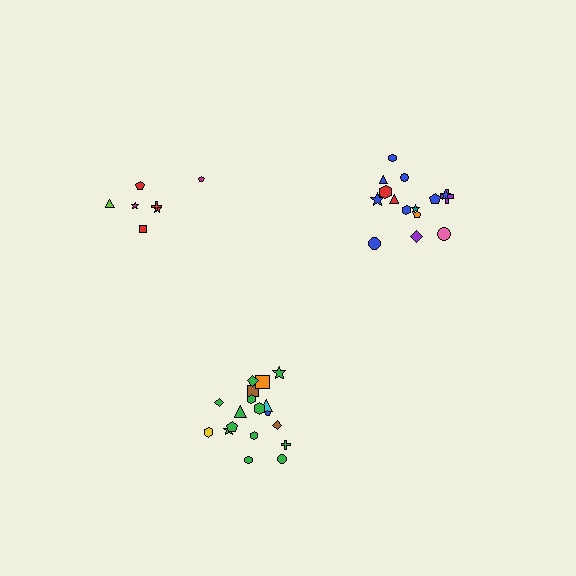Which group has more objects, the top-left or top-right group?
The top-right group.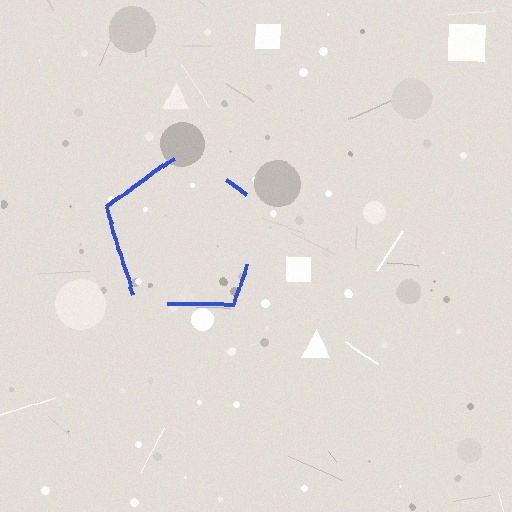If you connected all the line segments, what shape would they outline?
They would outline a pentagon.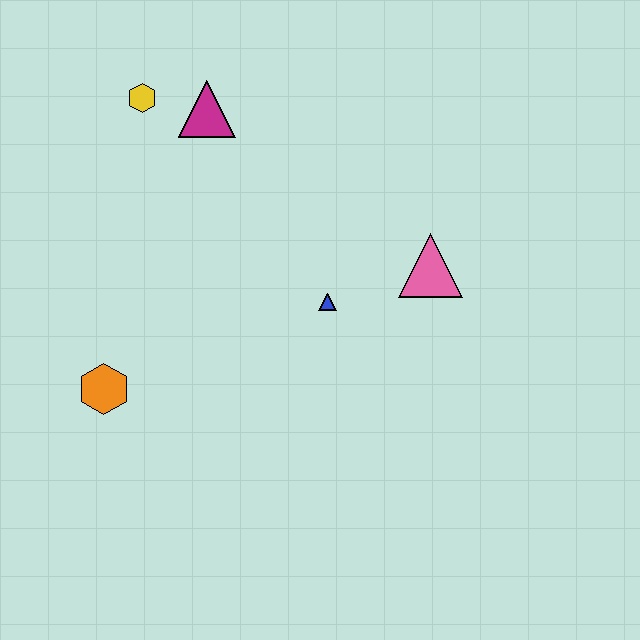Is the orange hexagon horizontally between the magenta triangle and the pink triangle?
No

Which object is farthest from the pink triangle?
The orange hexagon is farthest from the pink triangle.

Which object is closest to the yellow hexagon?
The magenta triangle is closest to the yellow hexagon.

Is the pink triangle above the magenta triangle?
No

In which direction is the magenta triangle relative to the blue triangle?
The magenta triangle is above the blue triangle.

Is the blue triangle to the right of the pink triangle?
No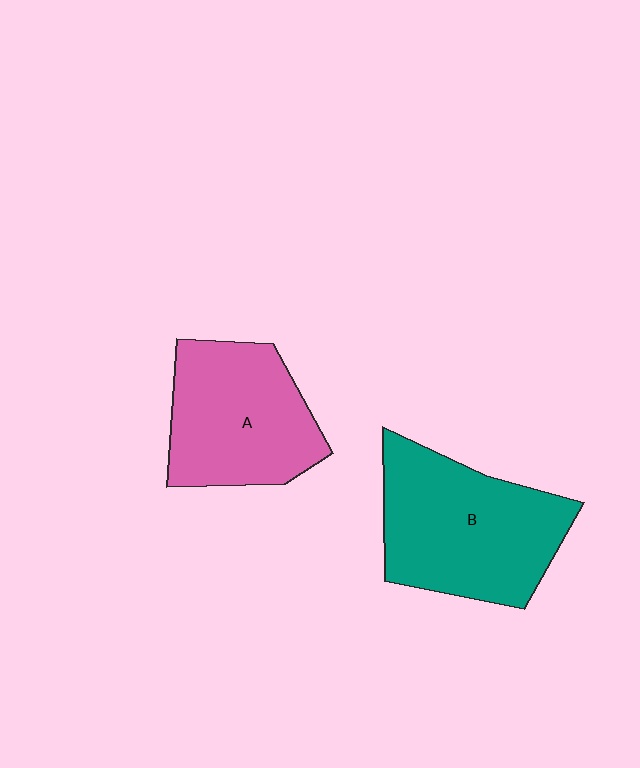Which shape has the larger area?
Shape B (teal).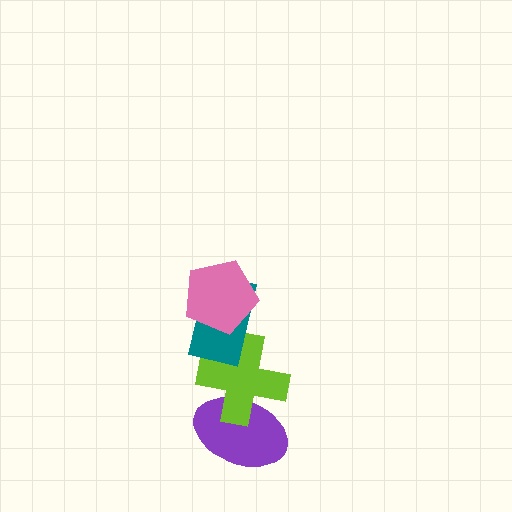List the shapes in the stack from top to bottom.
From top to bottom: the pink pentagon, the teal rectangle, the lime cross, the purple ellipse.